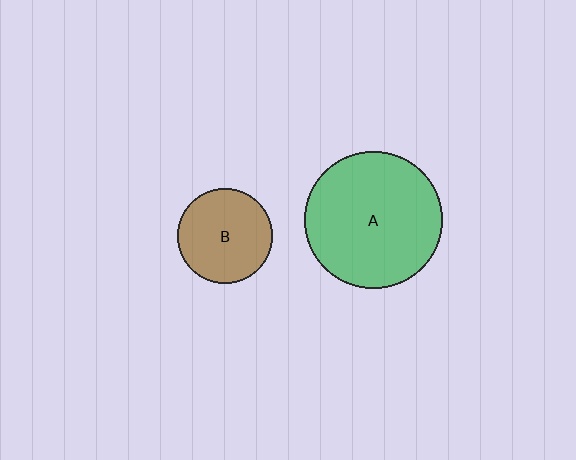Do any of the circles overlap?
No, none of the circles overlap.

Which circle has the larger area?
Circle A (green).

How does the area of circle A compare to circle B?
Approximately 2.1 times.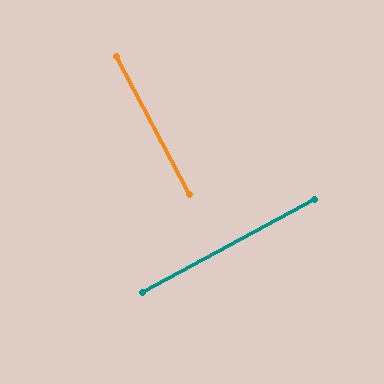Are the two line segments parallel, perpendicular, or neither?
Perpendicular — they meet at approximately 89°.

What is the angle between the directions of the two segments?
Approximately 89 degrees.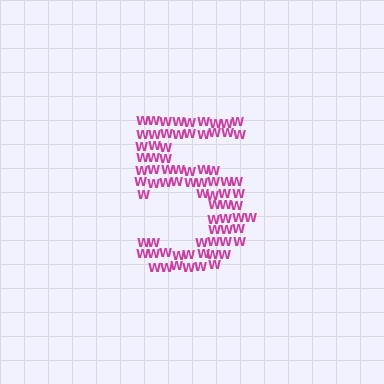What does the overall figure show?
The overall figure shows the digit 5.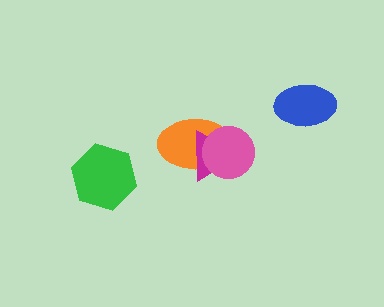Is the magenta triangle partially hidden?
Yes, it is partially covered by another shape.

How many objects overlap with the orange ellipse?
2 objects overlap with the orange ellipse.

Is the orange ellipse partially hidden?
Yes, it is partially covered by another shape.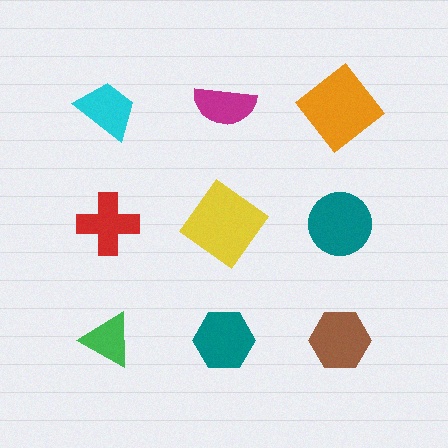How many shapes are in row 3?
3 shapes.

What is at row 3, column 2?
A teal hexagon.